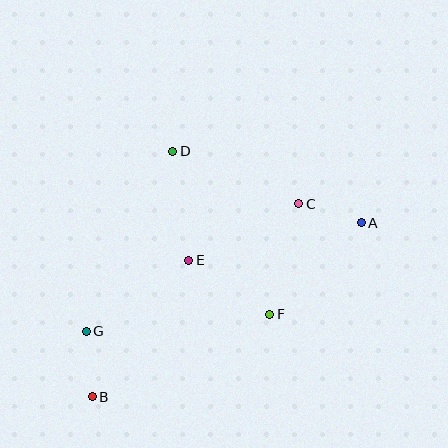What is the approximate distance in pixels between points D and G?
The distance between D and G is approximately 200 pixels.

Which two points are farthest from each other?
Points A and B are farthest from each other.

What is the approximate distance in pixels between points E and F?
The distance between E and F is approximately 97 pixels.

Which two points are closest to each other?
Points A and C are closest to each other.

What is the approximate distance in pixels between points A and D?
The distance between A and D is approximately 202 pixels.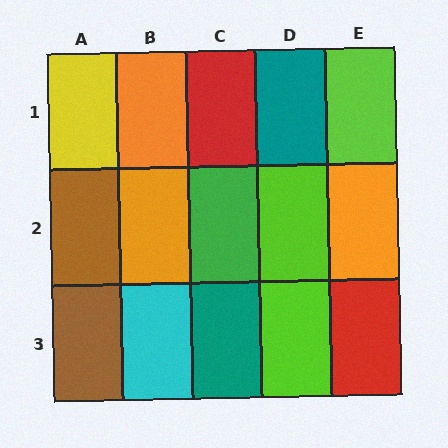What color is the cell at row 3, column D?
Lime.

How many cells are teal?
2 cells are teal.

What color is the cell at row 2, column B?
Orange.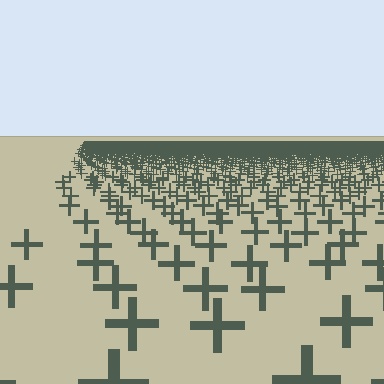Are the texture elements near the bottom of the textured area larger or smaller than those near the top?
Larger. Near the bottom, elements are closer to the viewer and appear at a bigger on-screen size.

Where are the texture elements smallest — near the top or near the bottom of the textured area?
Near the top.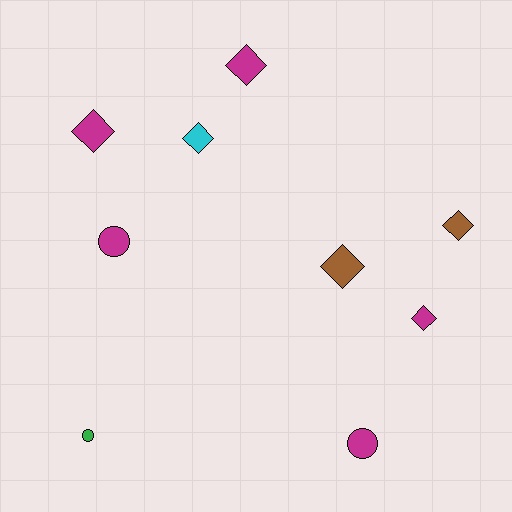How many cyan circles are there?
There are no cyan circles.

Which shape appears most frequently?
Diamond, with 6 objects.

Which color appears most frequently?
Magenta, with 5 objects.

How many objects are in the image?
There are 9 objects.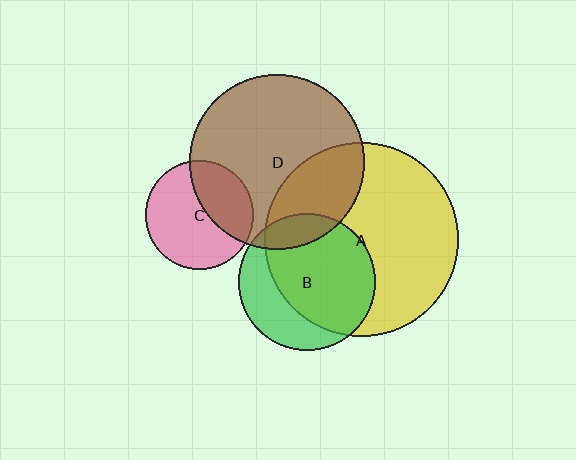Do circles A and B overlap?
Yes.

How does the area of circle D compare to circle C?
Approximately 2.6 times.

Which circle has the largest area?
Circle A (yellow).